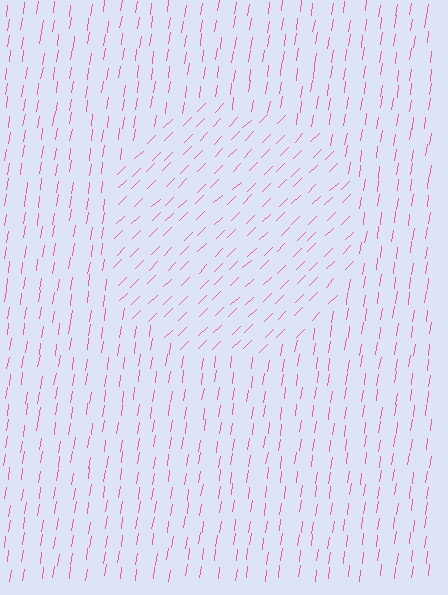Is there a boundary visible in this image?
Yes, there is a texture boundary formed by a change in line orientation.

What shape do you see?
I see a circle.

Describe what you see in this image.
The image is filled with small pink line segments. A circle region in the image has lines oriented differently from the surrounding lines, creating a visible texture boundary.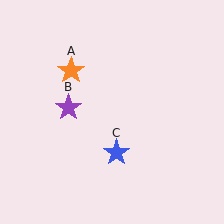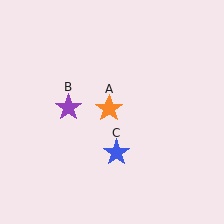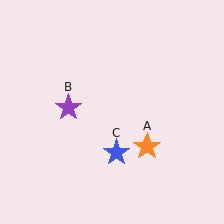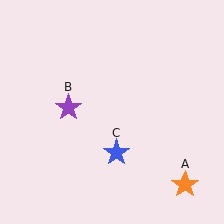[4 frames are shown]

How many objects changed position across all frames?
1 object changed position: orange star (object A).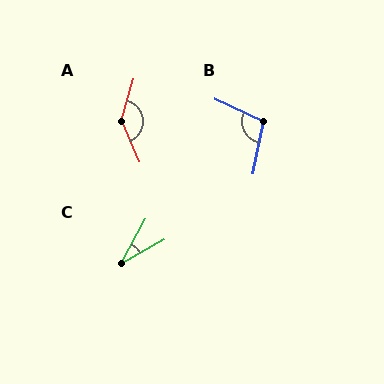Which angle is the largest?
A, at approximately 140 degrees.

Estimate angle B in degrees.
Approximately 104 degrees.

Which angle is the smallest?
C, at approximately 31 degrees.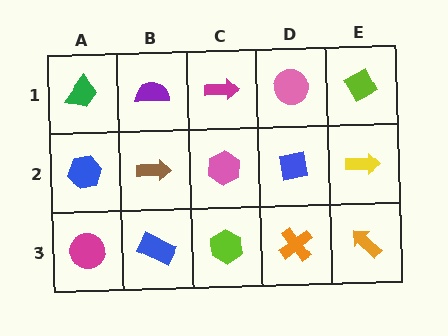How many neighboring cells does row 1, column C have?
3.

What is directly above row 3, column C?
A pink hexagon.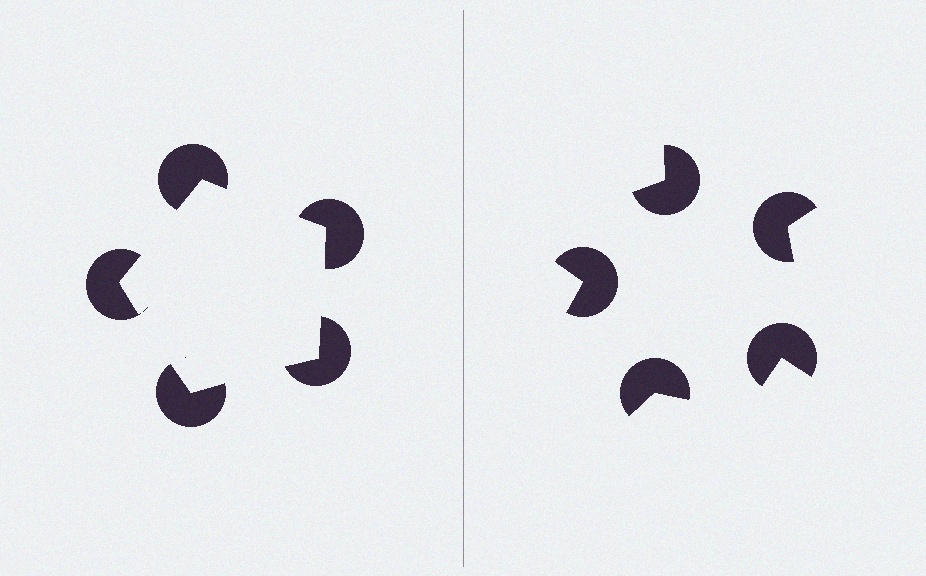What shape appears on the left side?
An illusory pentagon.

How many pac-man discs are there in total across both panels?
10 — 5 on each side.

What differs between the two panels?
The pac-man discs are positioned identically on both sides; only the wedge orientations differ. On the left they align to a pentagon; on the right they are misaligned.